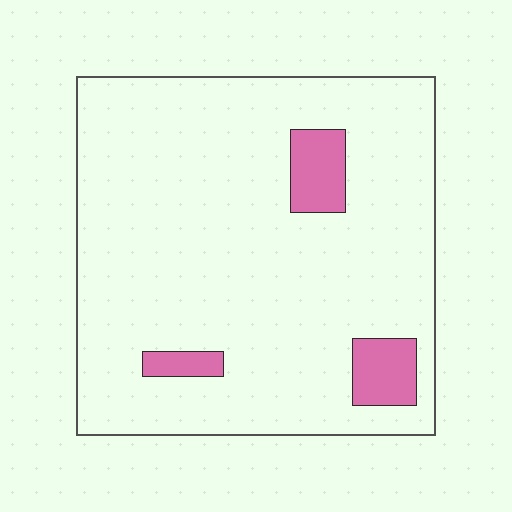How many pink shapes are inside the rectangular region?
3.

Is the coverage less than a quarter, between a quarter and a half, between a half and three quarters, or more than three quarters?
Less than a quarter.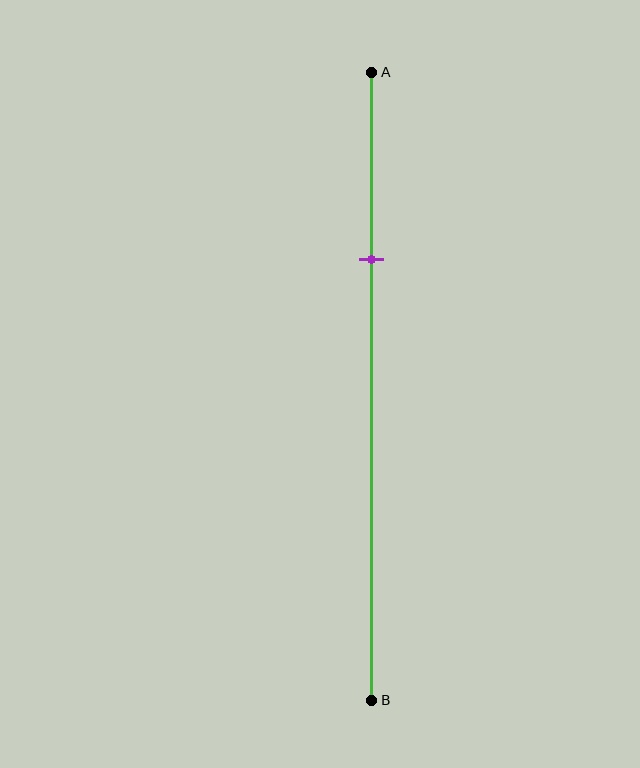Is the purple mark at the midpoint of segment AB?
No, the mark is at about 30% from A, not at the 50% midpoint.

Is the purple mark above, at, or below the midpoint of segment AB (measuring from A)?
The purple mark is above the midpoint of segment AB.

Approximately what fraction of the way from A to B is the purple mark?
The purple mark is approximately 30% of the way from A to B.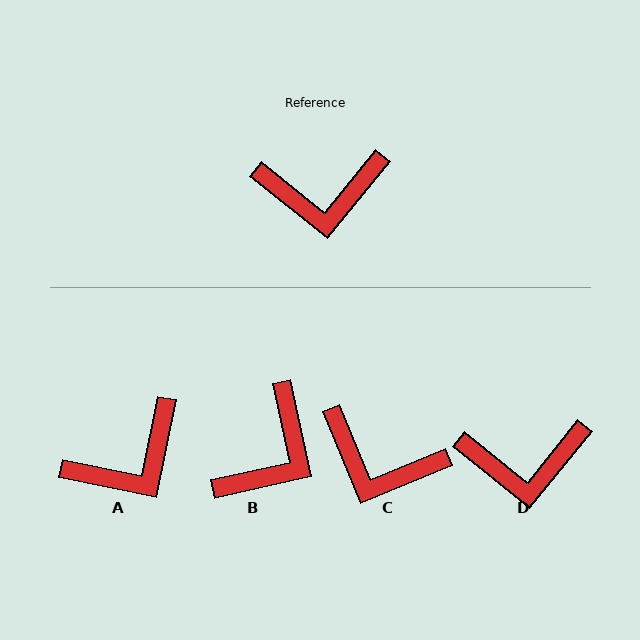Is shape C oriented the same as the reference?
No, it is off by about 29 degrees.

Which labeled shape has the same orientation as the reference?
D.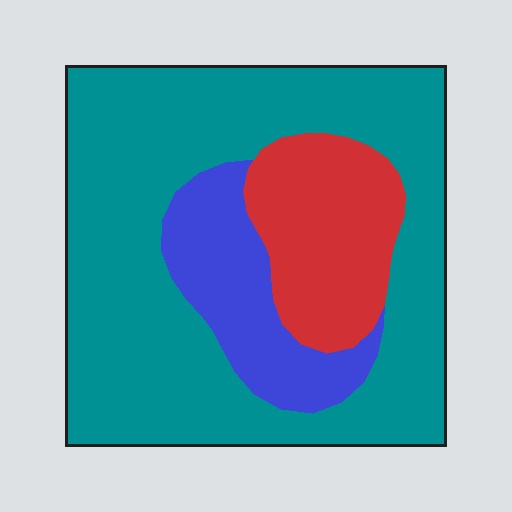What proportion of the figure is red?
Red takes up about one sixth (1/6) of the figure.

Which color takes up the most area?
Teal, at roughly 65%.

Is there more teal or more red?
Teal.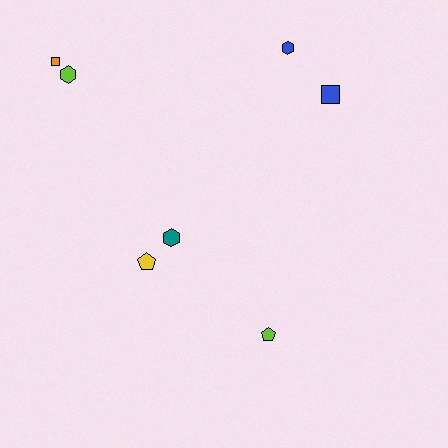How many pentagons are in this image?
There are 2 pentagons.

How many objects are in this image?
There are 7 objects.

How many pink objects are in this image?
There are no pink objects.